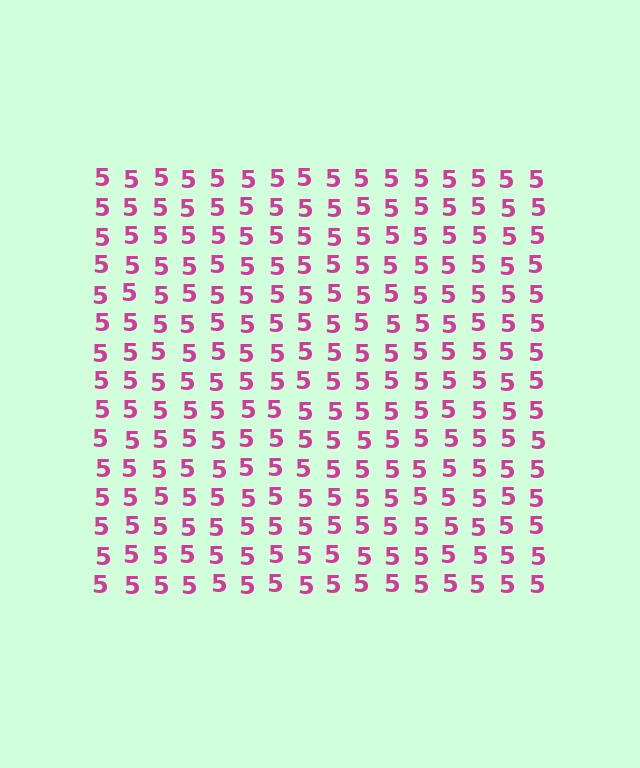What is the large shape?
The large shape is a square.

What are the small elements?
The small elements are digit 5's.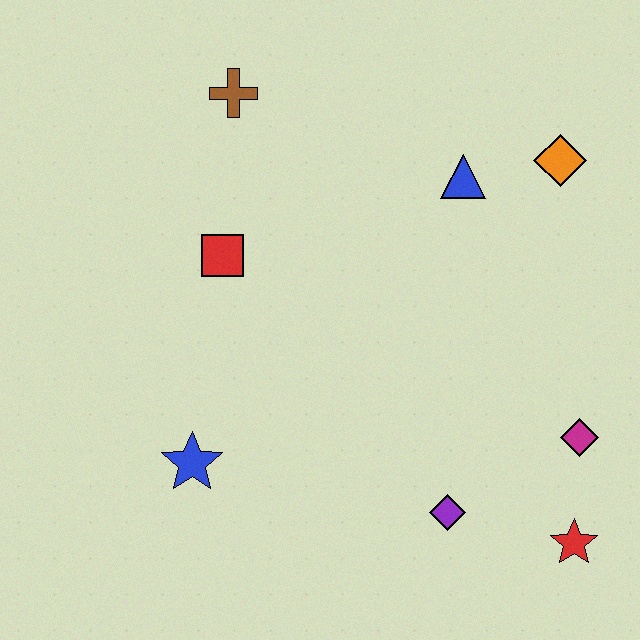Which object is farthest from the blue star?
The orange diamond is farthest from the blue star.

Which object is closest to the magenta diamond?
The red star is closest to the magenta diamond.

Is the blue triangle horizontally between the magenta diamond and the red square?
Yes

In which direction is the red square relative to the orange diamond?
The red square is to the left of the orange diamond.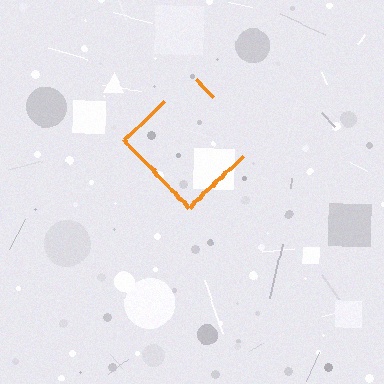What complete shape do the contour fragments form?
The contour fragments form a diamond.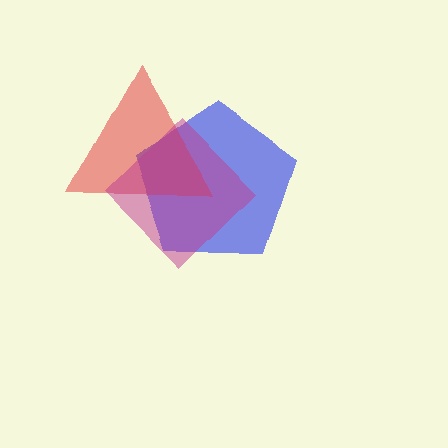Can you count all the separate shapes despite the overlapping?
Yes, there are 3 separate shapes.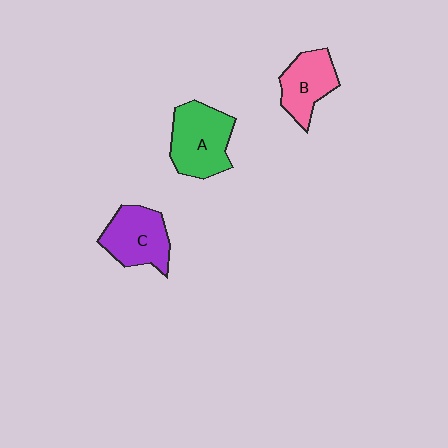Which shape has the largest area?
Shape A (green).